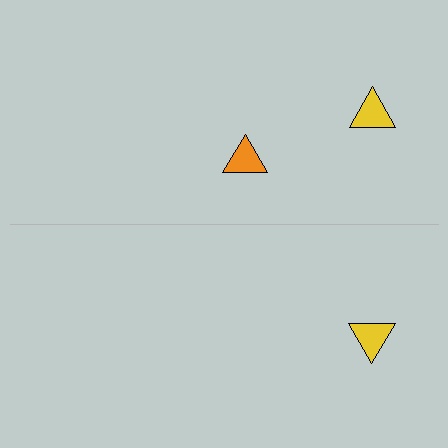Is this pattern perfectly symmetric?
No, the pattern is not perfectly symmetric. A orange triangle is missing from the bottom side.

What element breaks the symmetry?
A orange triangle is missing from the bottom side.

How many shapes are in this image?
There are 3 shapes in this image.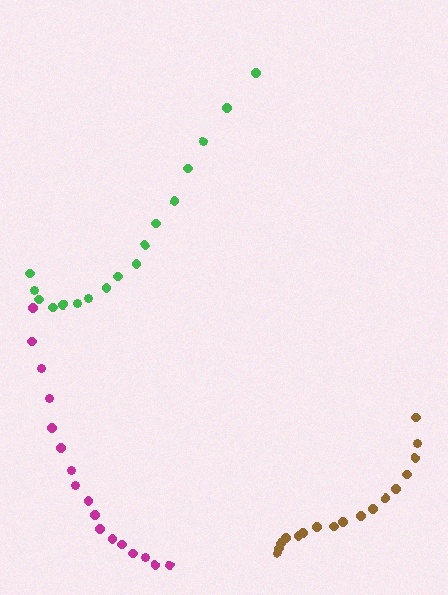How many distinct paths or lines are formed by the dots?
There are 3 distinct paths.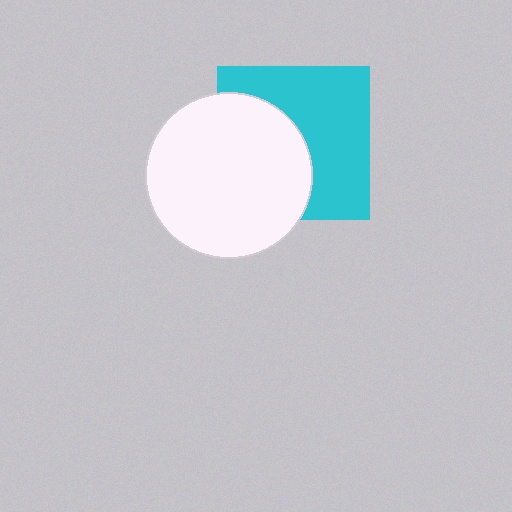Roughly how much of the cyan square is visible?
About half of it is visible (roughly 55%).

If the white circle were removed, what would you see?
You would see the complete cyan square.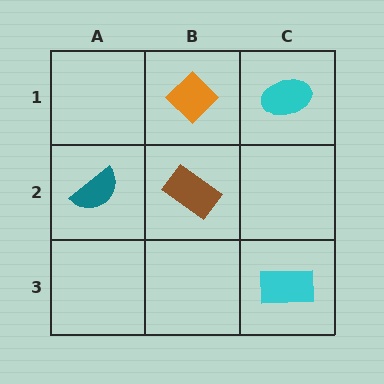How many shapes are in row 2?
2 shapes.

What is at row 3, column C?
A cyan rectangle.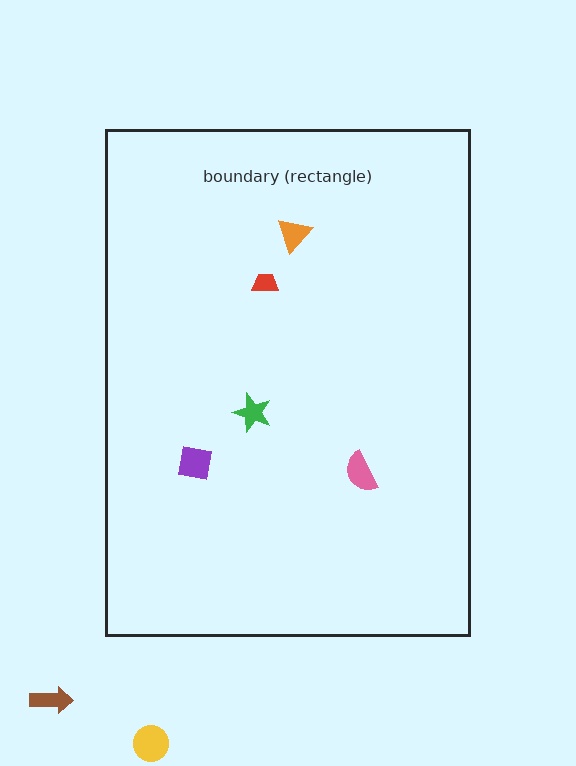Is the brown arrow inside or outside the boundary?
Outside.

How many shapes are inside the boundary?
5 inside, 2 outside.